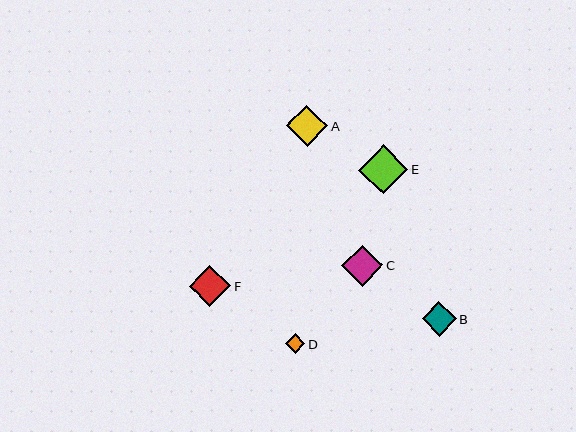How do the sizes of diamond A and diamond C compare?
Diamond A and diamond C are approximately the same size.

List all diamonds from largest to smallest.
From largest to smallest: E, F, A, C, B, D.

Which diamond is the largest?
Diamond E is the largest with a size of approximately 49 pixels.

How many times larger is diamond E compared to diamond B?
Diamond E is approximately 1.4 times the size of diamond B.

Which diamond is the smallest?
Diamond D is the smallest with a size of approximately 19 pixels.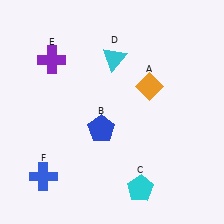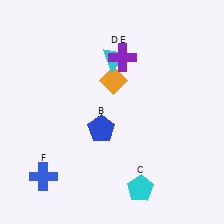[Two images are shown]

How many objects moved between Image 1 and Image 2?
2 objects moved between the two images.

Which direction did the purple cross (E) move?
The purple cross (E) moved right.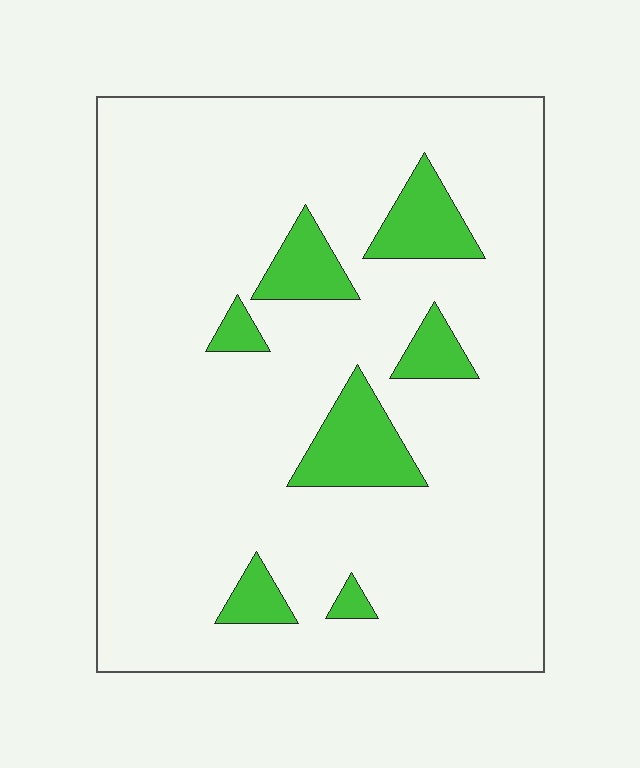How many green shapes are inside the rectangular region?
7.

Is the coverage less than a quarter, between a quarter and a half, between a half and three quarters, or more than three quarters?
Less than a quarter.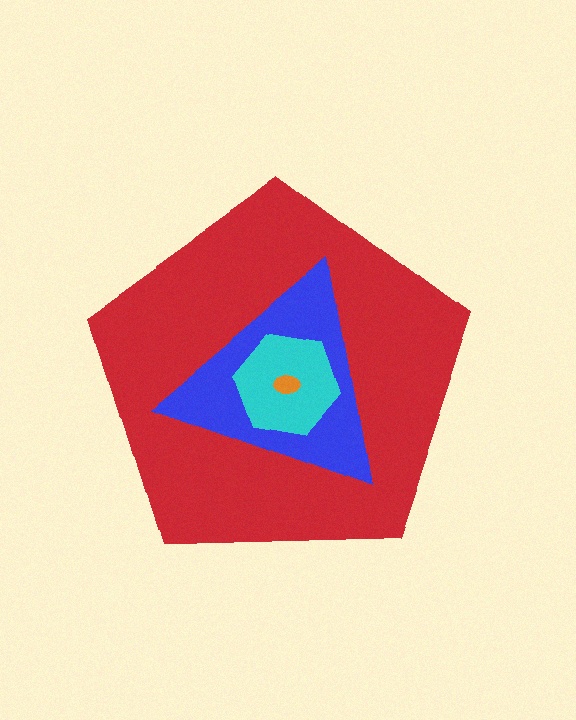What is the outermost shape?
The red pentagon.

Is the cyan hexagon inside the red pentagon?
Yes.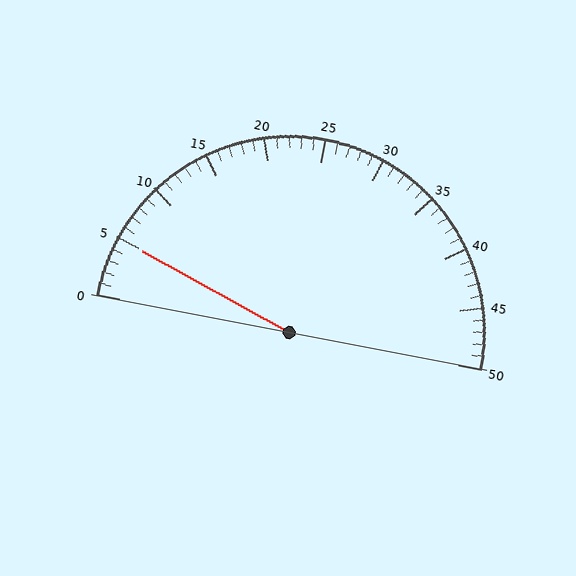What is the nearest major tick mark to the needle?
The nearest major tick mark is 5.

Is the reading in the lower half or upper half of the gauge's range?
The reading is in the lower half of the range (0 to 50).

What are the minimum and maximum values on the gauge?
The gauge ranges from 0 to 50.